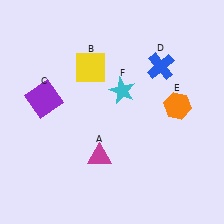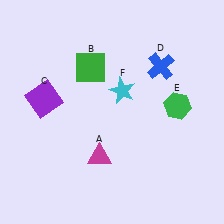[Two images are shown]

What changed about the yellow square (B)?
In Image 1, B is yellow. In Image 2, it changed to green.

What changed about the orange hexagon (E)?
In Image 1, E is orange. In Image 2, it changed to green.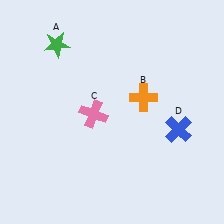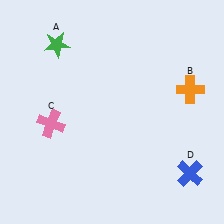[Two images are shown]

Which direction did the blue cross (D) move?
The blue cross (D) moved down.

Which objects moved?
The objects that moved are: the orange cross (B), the pink cross (C), the blue cross (D).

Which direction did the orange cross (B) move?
The orange cross (B) moved right.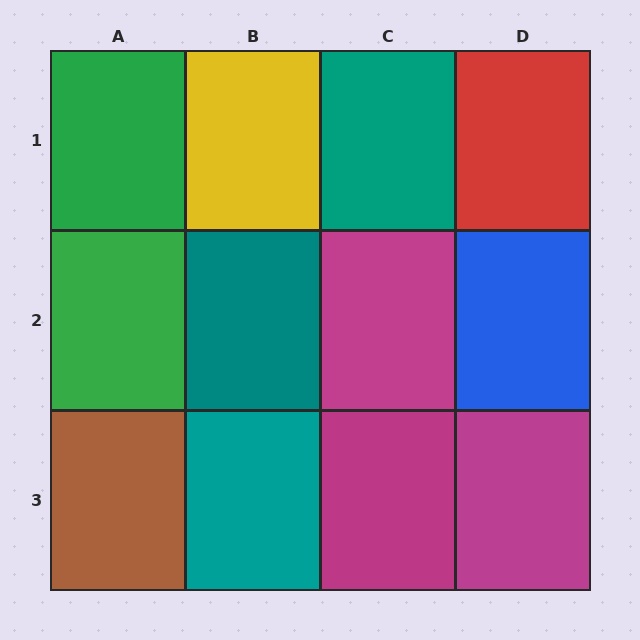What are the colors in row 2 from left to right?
Green, teal, magenta, blue.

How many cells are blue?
1 cell is blue.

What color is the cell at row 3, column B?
Teal.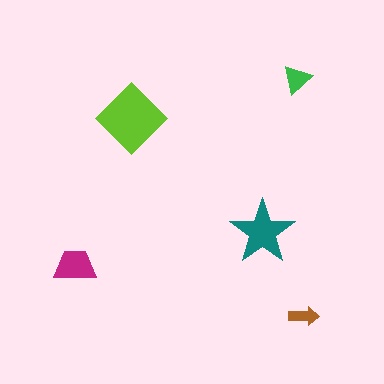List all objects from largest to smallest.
The lime diamond, the teal star, the magenta trapezoid, the green triangle, the brown arrow.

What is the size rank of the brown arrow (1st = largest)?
5th.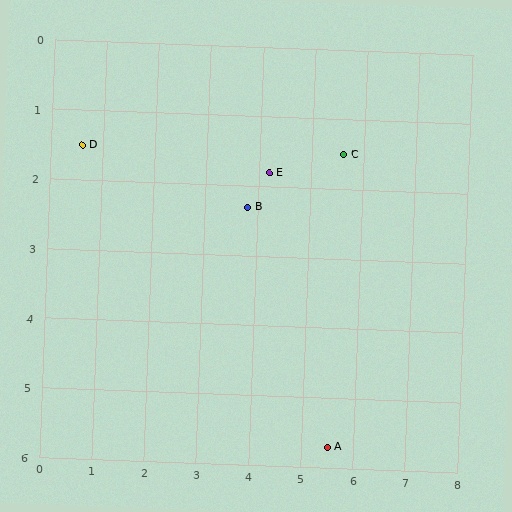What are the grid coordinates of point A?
Point A is at approximately (5.5, 5.7).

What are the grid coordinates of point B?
Point B is at approximately (3.8, 2.3).